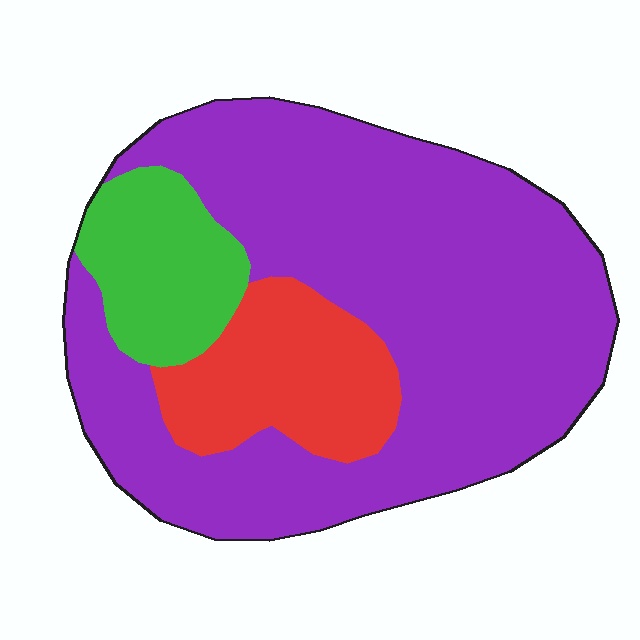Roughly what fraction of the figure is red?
Red takes up about one sixth (1/6) of the figure.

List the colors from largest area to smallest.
From largest to smallest: purple, red, green.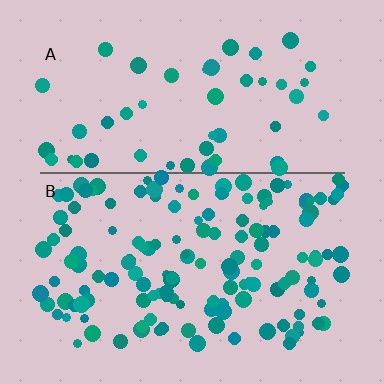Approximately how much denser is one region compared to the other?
Approximately 2.9× — region B over region A.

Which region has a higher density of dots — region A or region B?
B (the bottom).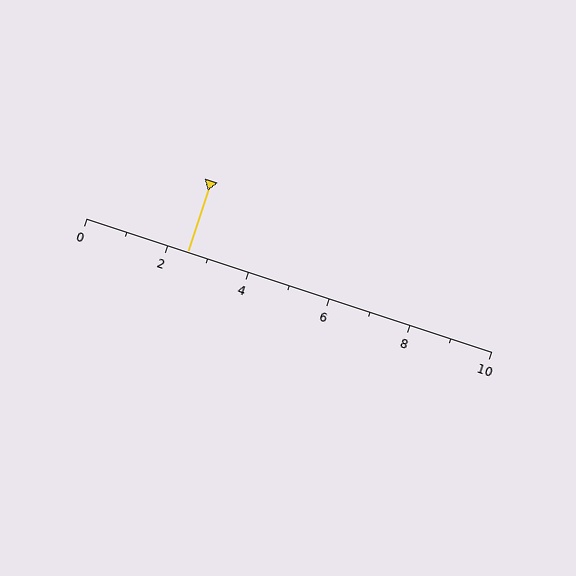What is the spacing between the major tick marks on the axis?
The major ticks are spaced 2 apart.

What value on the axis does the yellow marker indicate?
The marker indicates approximately 2.5.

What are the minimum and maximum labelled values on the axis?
The axis runs from 0 to 10.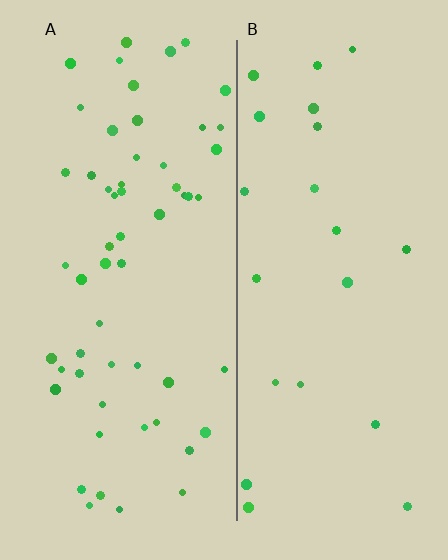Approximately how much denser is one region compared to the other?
Approximately 2.6× — region A over region B.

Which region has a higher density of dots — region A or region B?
A (the left).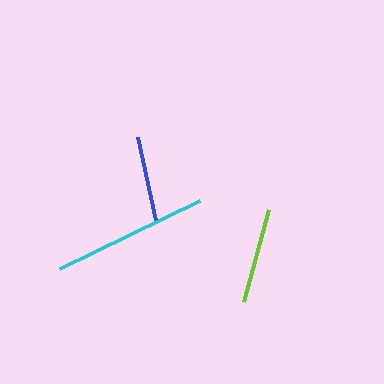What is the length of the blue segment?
The blue segment is approximately 85 pixels long.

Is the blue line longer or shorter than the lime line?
The lime line is longer than the blue line.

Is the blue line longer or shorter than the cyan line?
The cyan line is longer than the blue line.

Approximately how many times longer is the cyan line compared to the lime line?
The cyan line is approximately 1.6 times the length of the lime line.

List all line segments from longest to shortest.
From longest to shortest: cyan, lime, blue.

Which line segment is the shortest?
The blue line is the shortest at approximately 85 pixels.